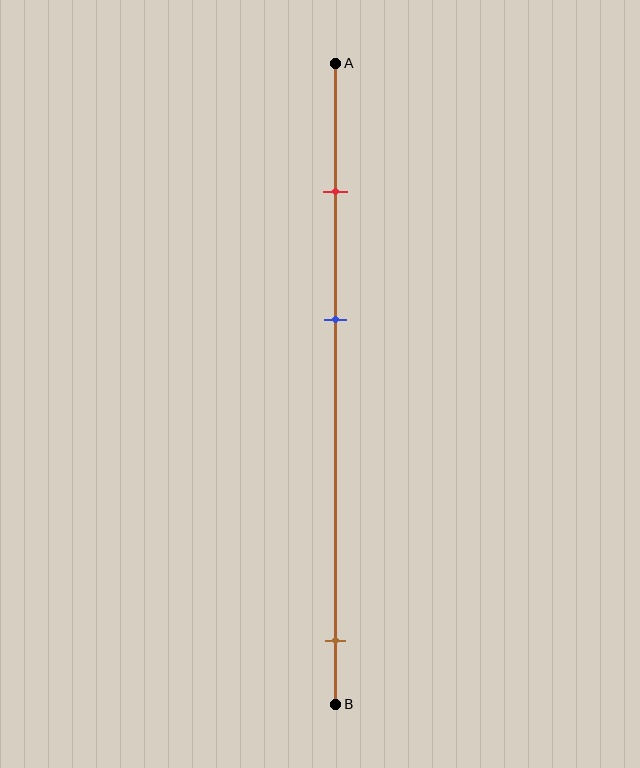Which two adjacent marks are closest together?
The red and blue marks are the closest adjacent pair.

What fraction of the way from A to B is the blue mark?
The blue mark is approximately 40% (0.4) of the way from A to B.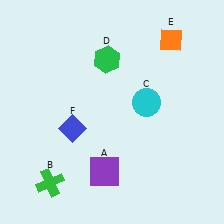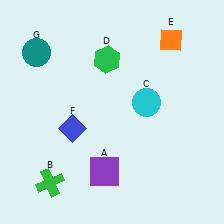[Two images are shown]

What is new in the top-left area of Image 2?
A teal circle (G) was added in the top-left area of Image 2.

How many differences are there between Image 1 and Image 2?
There is 1 difference between the two images.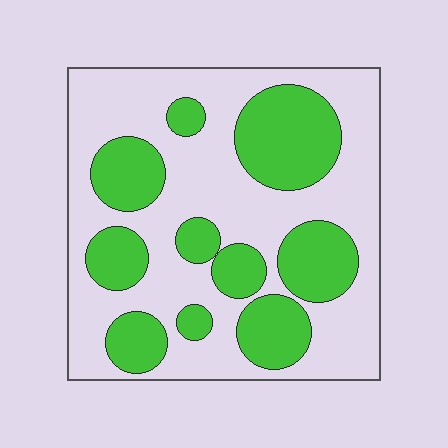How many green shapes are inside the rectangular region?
10.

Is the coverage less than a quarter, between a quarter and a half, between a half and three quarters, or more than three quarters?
Between a quarter and a half.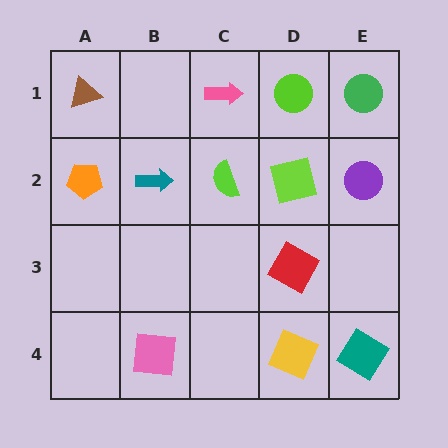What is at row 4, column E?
A teal diamond.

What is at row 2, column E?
A purple circle.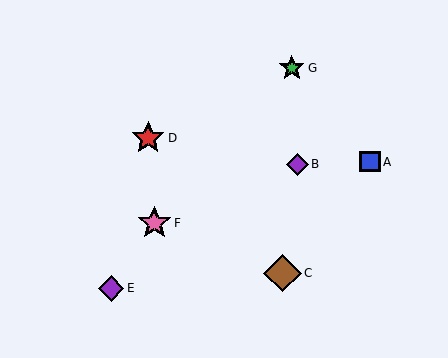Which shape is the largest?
The brown diamond (labeled C) is the largest.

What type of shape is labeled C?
Shape C is a brown diamond.